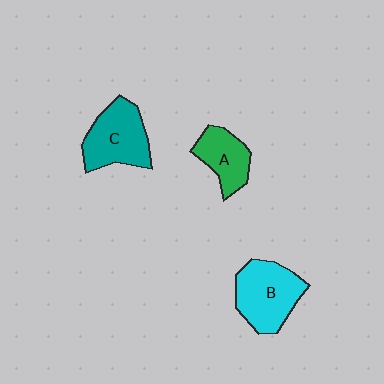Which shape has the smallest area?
Shape A (green).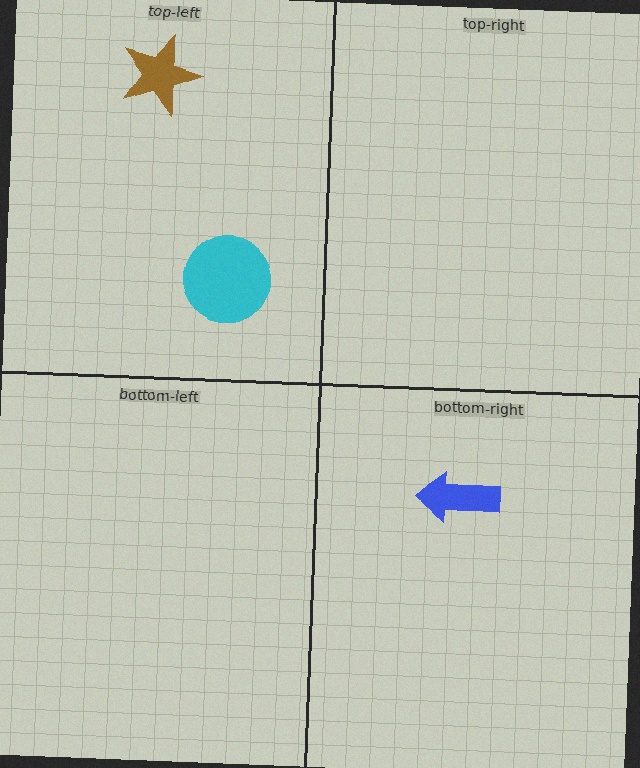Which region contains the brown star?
The top-left region.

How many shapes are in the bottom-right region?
1.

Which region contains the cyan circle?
The top-left region.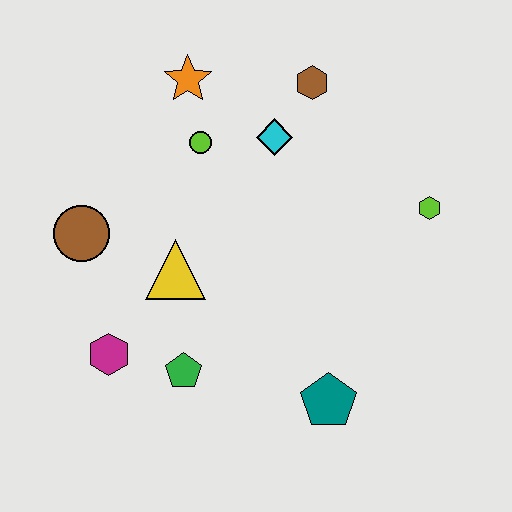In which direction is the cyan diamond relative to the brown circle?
The cyan diamond is to the right of the brown circle.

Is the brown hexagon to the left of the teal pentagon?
Yes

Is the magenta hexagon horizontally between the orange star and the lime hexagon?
No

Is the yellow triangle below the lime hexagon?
Yes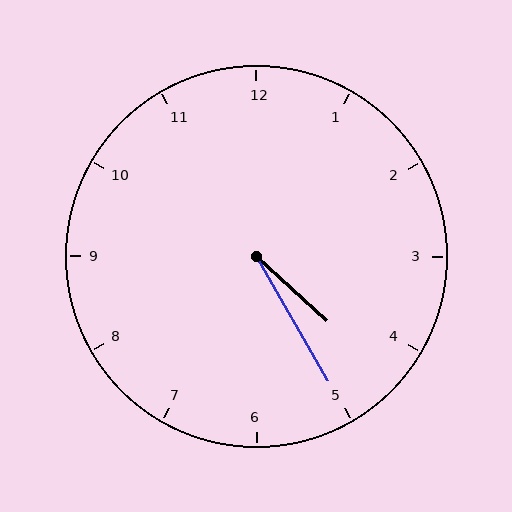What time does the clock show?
4:25.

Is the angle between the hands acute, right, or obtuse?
It is acute.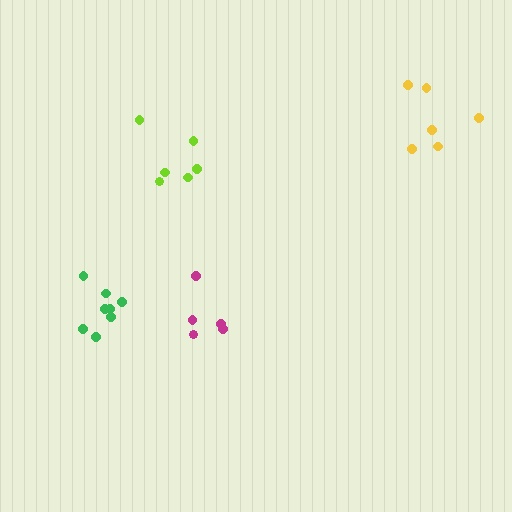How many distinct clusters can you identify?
There are 4 distinct clusters.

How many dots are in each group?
Group 1: 5 dots, Group 2: 6 dots, Group 3: 6 dots, Group 4: 8 dots (25 total).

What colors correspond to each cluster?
The clusters are colored: magenta, yellow, lime, green.